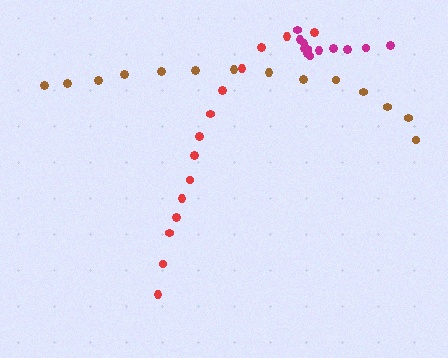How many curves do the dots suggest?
There are 3 distinct paths.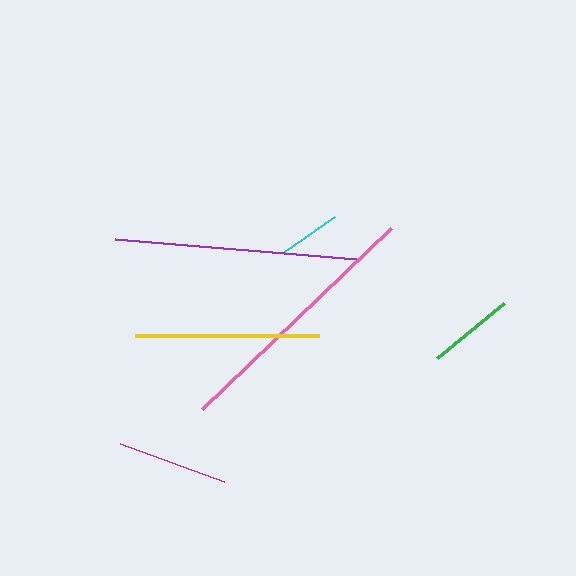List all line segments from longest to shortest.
From longest to shortest: pink, purple, yellow, magenta, green, cyan.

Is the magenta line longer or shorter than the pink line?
The pink line is longer than the magenta line.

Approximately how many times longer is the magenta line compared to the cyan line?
The magenta line is approximately 1.8 times the length of the cyan line.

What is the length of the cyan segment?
The cyan segment is approximately 61 pixels long.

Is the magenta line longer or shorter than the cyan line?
The magenta line is longer than the cyan line.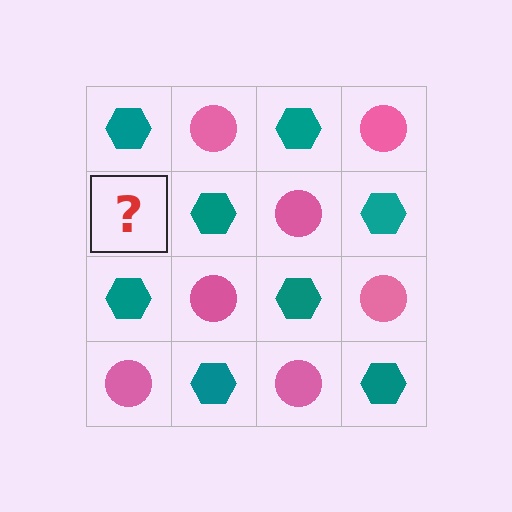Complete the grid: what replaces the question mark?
The question mark should be replaced with a pink circle.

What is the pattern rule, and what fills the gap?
The rule is that it alternates teal hexagon and pink circle in a checkerboard pattern. The gap should be filled with a pink circle.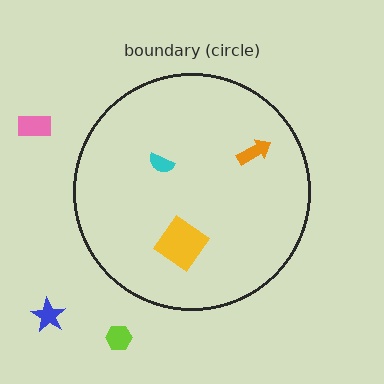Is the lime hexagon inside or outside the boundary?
Outside.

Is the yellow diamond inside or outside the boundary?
Inside.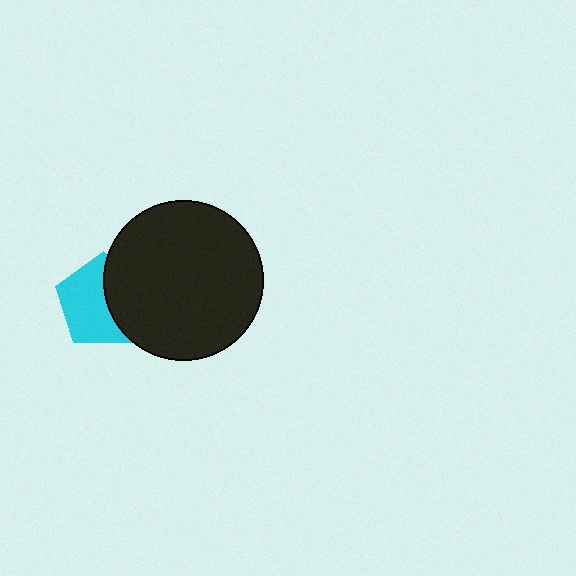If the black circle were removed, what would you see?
You would see the complete cyan pentagon.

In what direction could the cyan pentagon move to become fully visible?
The cyan pentagon could move left. That would shift it out from behind the black circle entirely.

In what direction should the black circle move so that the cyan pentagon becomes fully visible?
The black circle should move right. That is the shortest direction to clear the overlap and leave the cyan pentagon fully visible.